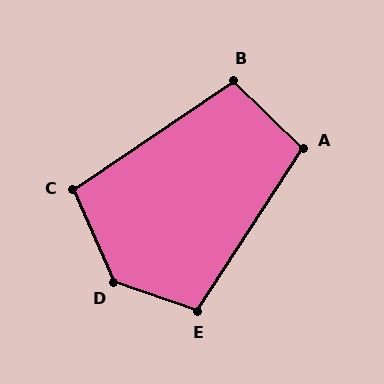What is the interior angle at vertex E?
Approximately 104 degrees (obtuse).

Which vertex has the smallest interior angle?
C, at approximately 100 degrees.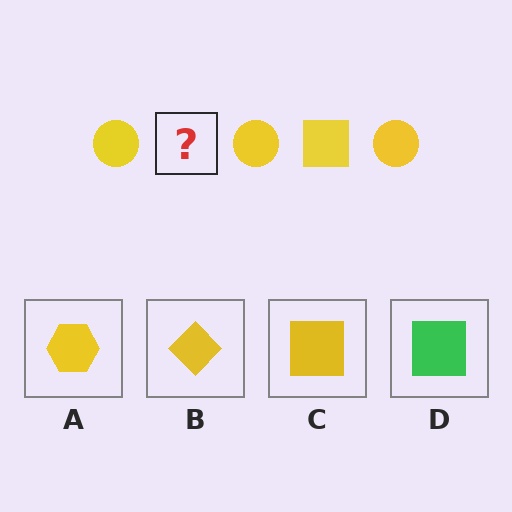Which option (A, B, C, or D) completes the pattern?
C.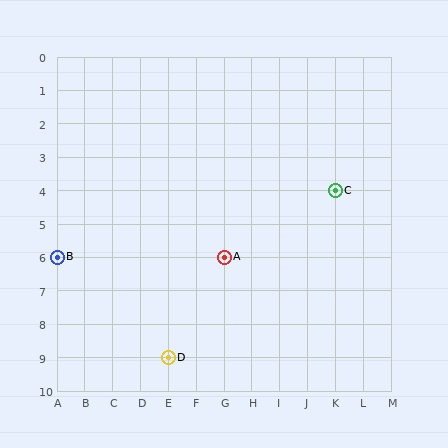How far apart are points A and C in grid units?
Points A and C are 4 columns and 2 rows apart (about 4.5 grid units diagonally).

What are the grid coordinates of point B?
Point B is at grid coordinates (A, 6).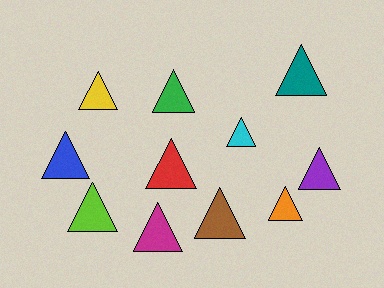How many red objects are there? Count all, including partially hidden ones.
There is 1 red object.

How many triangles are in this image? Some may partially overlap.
There are 11 triangles.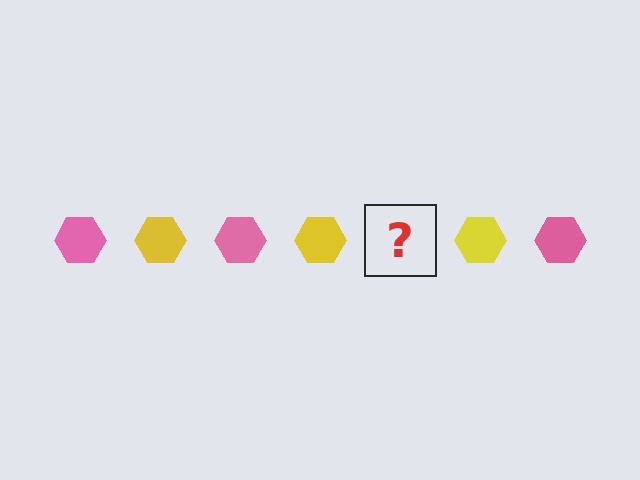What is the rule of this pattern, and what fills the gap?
The rule is that the pattern cycles through pink, yellow hexagons. The gap should be filled with a pink hexagon.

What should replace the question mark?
The question mark should be replaced with a pink hexagon.